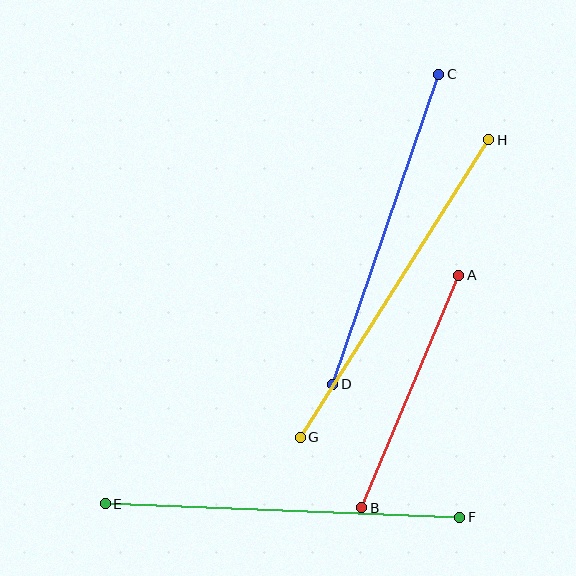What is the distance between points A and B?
The distance is approximately 252 pixels.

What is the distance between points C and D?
The distance is approximately 328 pixels.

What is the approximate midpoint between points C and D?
The midpoint is at approximately (386, 229) pixels.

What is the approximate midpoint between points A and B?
The midpoint is at approximately (410, 392) pixels.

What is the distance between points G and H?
The distance is approximately 352 pixels.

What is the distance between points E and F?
The distance is approximately 354 pixels.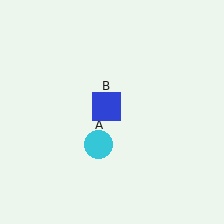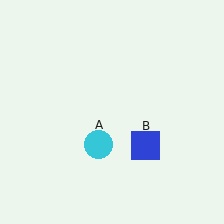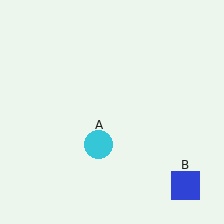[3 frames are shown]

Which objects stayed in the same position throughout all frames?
Cyan circle (object A) remained stationary.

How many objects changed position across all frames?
1 object changed position: blue square (object B).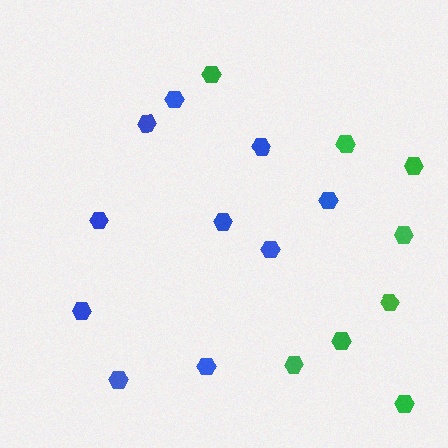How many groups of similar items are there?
There are 2 groups: one group of green hexagons (8) and one group of blue hexagons (10).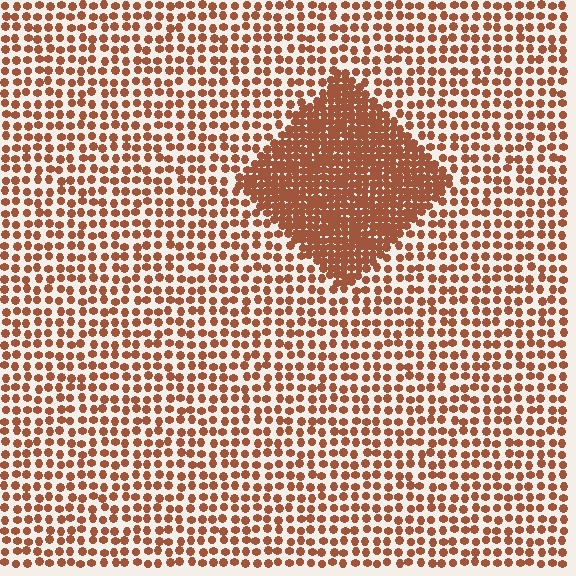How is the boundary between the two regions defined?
The boundary is defined by a change in element density (approximately 2.5x ratio). All elements are the same color, size, and shape.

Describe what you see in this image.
The image contains small brown elements arranged at two different densities. A diamond-shaped region is visible where the elements are more densely packed than the surrounding area.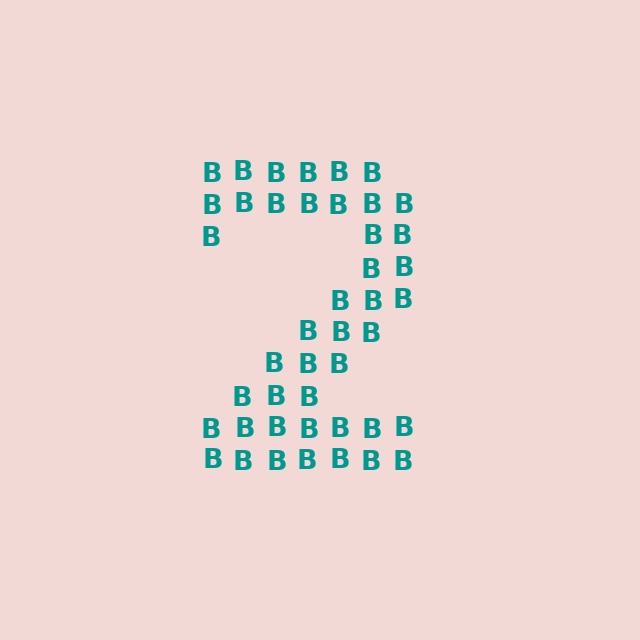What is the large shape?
The large shape is the digit 2.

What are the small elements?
The small elements are letter B's.